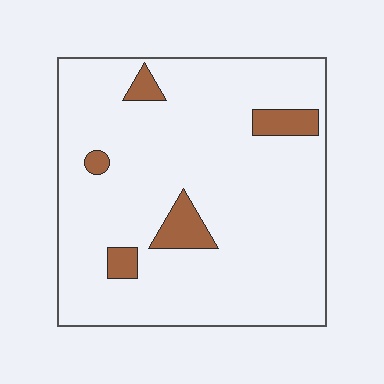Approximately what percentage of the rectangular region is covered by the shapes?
Approximately 10%.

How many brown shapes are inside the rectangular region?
5.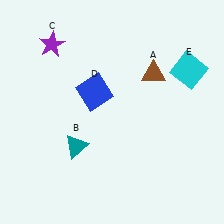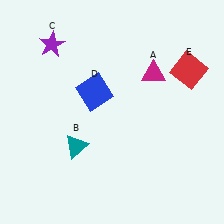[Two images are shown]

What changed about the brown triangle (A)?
In Image 1, A is brown. In Image 2, it changed to magenta.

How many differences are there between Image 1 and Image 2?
There are 2 differences between the two images.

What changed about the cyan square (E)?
In Image 1, E is cyan. In Image 2, it changed to red.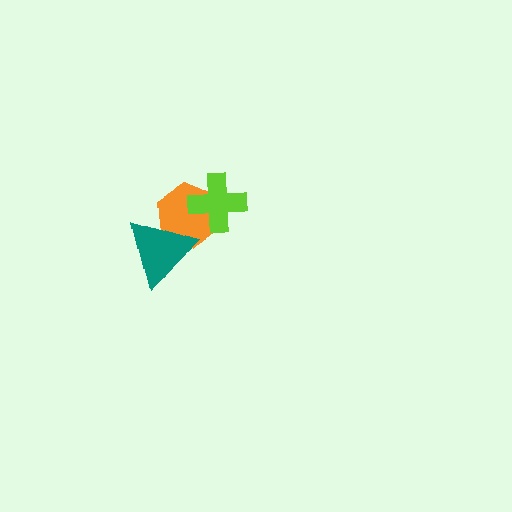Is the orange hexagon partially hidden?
Yes, it is partially covered by another shape.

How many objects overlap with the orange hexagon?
2 objects overlap with the orange hexagon.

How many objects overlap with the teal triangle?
1 object overlaps with the teal triangle.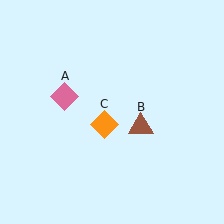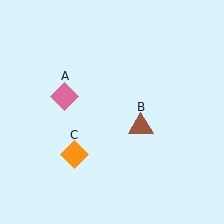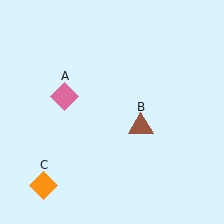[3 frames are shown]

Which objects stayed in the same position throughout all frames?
Pink diamond (object A) and brown triangle (object B) remained stationary.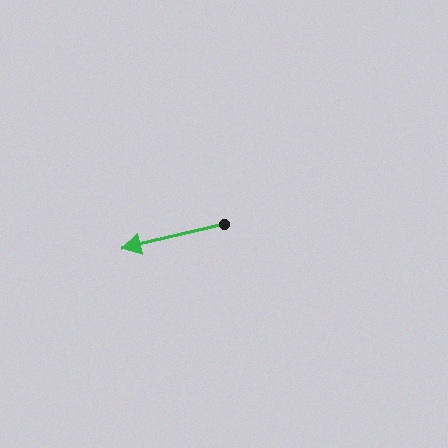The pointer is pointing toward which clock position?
Roughly 9 o'clock.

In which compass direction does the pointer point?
West.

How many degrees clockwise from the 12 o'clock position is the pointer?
Approximately 257 degrees.